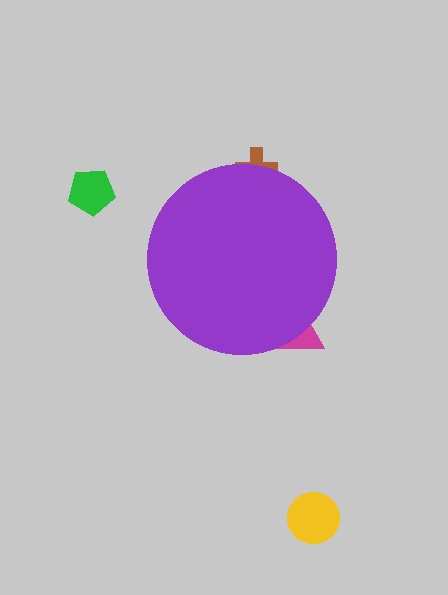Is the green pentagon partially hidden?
No, the green pentagon is fully visible.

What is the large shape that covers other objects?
A purple circle.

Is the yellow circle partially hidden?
No, the yellow circle is fully visible.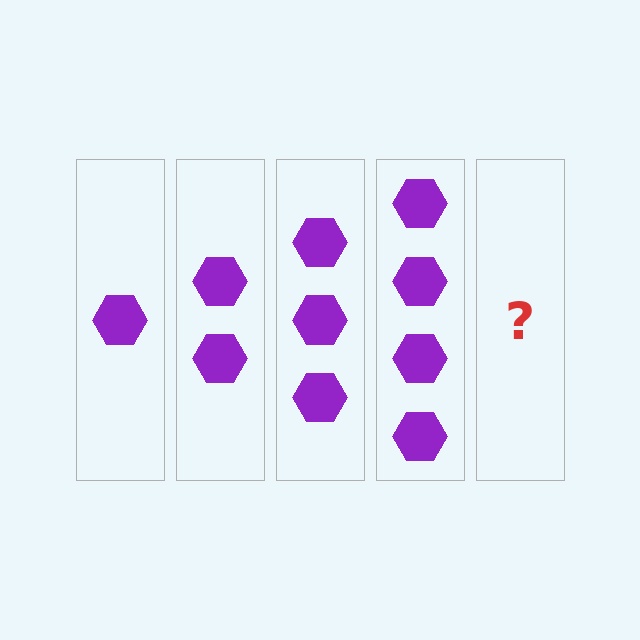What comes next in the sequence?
The next element should be 5 hexagons.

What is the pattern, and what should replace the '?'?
The pattern is that each step adds one more hexagon. The '?' should be 5 hexagons.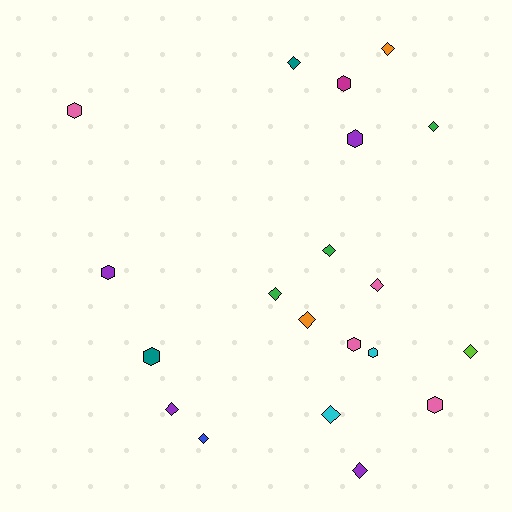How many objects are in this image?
There are 20 objects.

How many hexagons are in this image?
There are 8 hexagons.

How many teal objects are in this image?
There are 2 teal objects.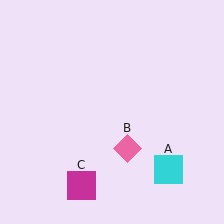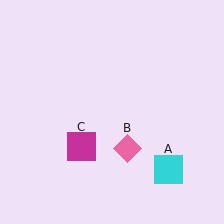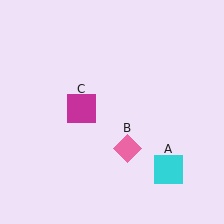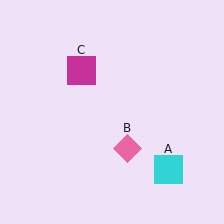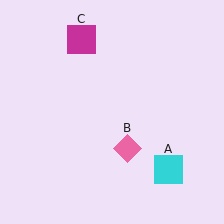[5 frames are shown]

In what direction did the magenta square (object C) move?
The magenta square (object C) moved up.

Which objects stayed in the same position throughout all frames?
Cyan square (object A) and pink diamond (object B) remained stationary.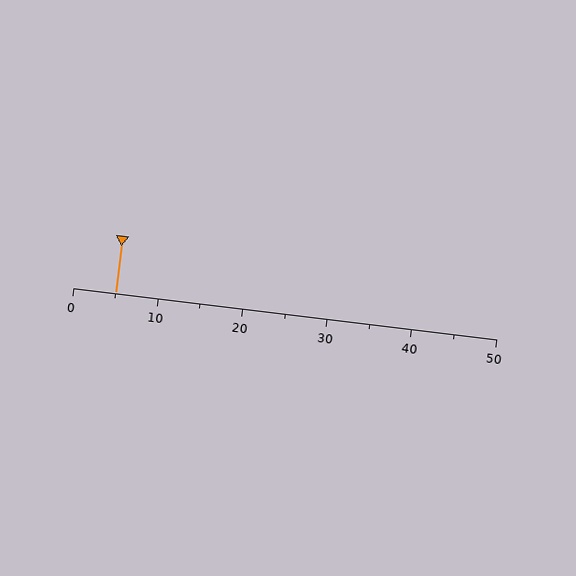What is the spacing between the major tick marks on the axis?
The major ticks are spaced 10 apart.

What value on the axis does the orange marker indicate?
The marker indicates approximately 5.